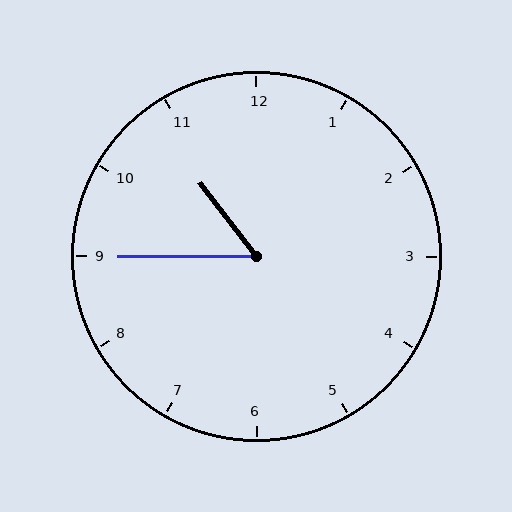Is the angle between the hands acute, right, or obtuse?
It is acute.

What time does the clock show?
10:45.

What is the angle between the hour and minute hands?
Approximately 52 degrees.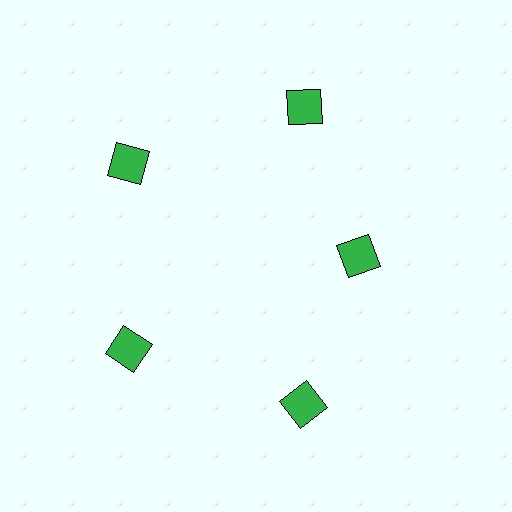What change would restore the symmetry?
The symmetry would be restored by moving it outward, back onto the ring so that all 5 squares sit at equal angles and equal distance from the center.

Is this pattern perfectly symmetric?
No. The 5 green squares are arranged in a ring, but one element near the 3 o'clock position is pulled inward toward the center, breaking the 5-fold rotational symmetry.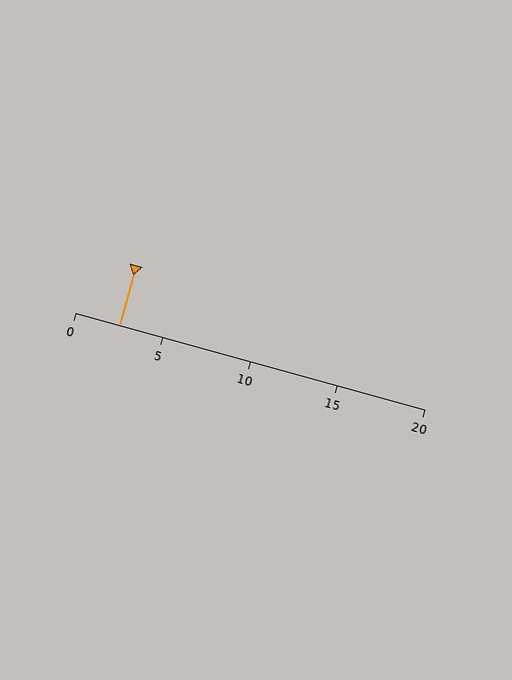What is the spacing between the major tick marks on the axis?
The major ticks are spaced 5 apart.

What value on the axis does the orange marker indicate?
The marker indicates approximately 2.5.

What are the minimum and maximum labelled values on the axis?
The axis runs from 0 to 20.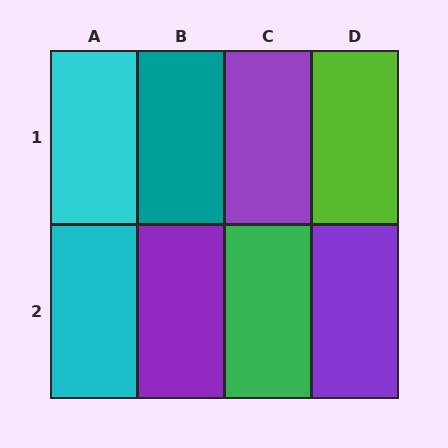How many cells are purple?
3 cells are purple.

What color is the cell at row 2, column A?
Cyan.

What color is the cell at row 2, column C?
Green.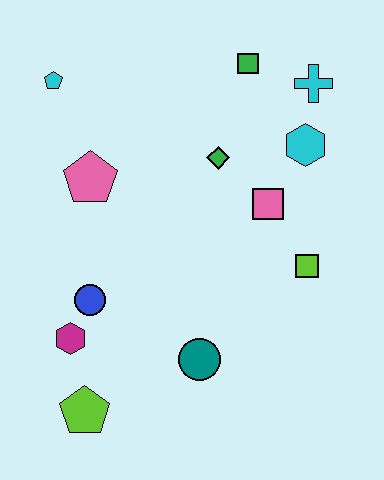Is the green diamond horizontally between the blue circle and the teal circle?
No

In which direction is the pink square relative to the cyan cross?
The pink square is below the cyan cross.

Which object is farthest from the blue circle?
The cyan cross is farthest from the blue circle.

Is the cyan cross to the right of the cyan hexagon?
Yes